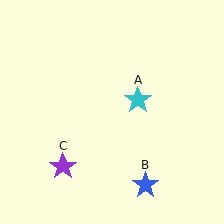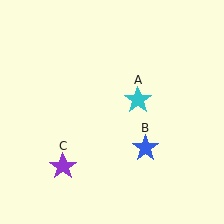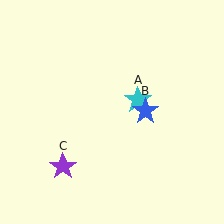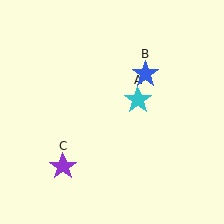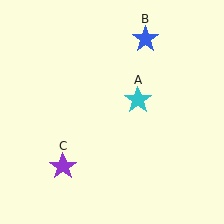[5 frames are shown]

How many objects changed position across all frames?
1 object changed position: blue star (object B).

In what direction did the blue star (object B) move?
The blue star (object B) moved up.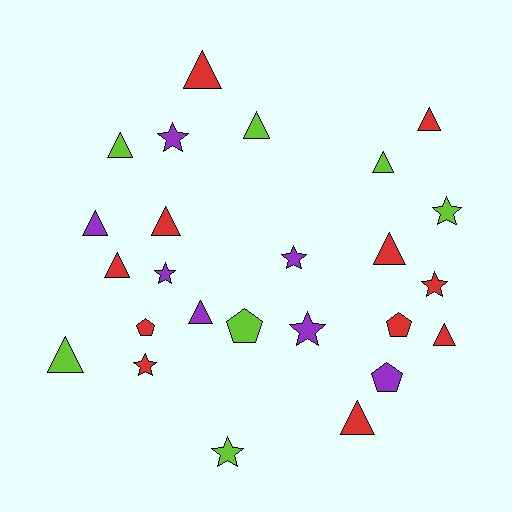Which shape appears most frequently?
Triangle, with 13 objects.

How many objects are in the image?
There are 25 objects.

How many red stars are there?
There are 2 red stars.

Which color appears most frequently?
Red, with 11 objects.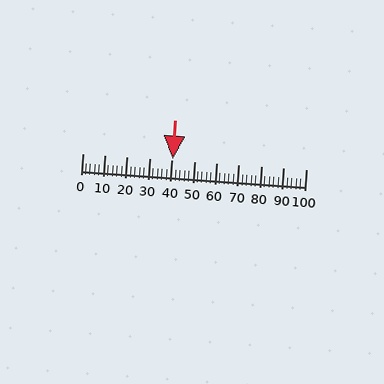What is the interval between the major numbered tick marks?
The major tick marks are spaced 10 units apart.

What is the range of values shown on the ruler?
The ruler shows values from 0 to 100.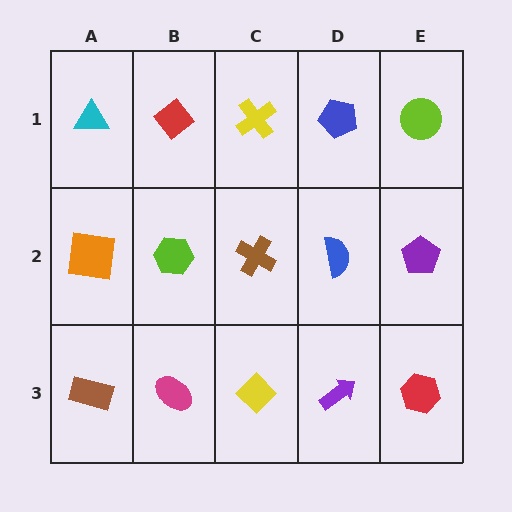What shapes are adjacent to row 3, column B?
A lime hexagon (row 2, column B), a brown rectangle (row 3, column A), a yellow diamond (row 3, column C).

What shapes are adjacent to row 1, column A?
An orange square (row 2, column A), a red diamond (row 1, column B).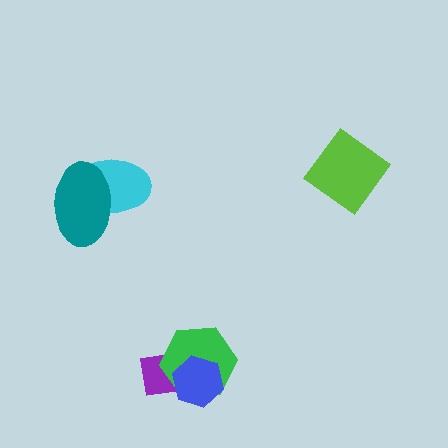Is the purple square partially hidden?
Yes, it is partially covered by another shape.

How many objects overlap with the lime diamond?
0 objects overlap with the lime diamond.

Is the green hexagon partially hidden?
Yes, it is partially covered by another shape.